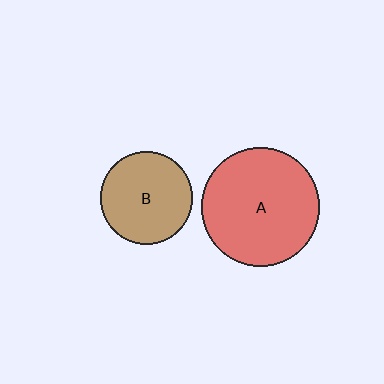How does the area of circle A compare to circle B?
Approximately 1.6 times.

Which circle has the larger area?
Circle A (red).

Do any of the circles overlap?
No, none of the circles overlap.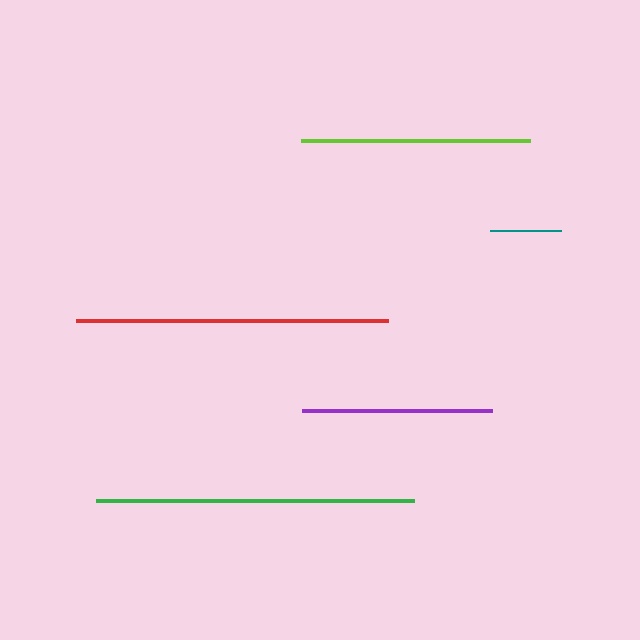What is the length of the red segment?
The red segment is approximately 312 pixels long.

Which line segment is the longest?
The green line is the longest at approximately 318 pixels.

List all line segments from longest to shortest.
From longest to shortest: green, red, lime, purple, teal.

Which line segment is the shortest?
The teal line is the shortest at approximately 71 pixels.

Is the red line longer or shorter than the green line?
The green line is longer than the red line.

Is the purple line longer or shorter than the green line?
The green line is longer than the purple line.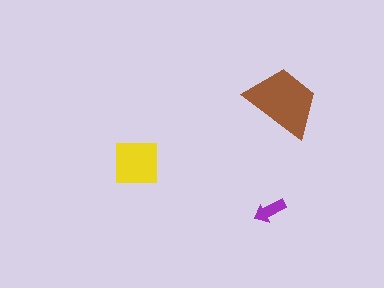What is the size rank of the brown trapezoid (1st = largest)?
1st.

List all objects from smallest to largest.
The purple arrow, the yellow square, the brown trapezoid.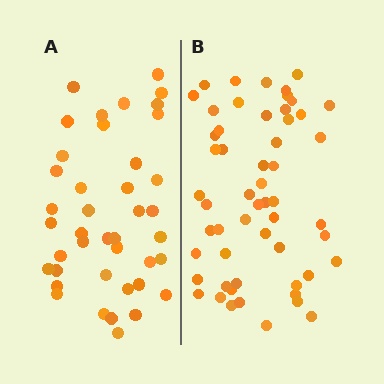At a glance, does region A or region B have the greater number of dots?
Region B (the right region) has more dots.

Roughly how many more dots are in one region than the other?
Region B has approximately 15 more dots than region A.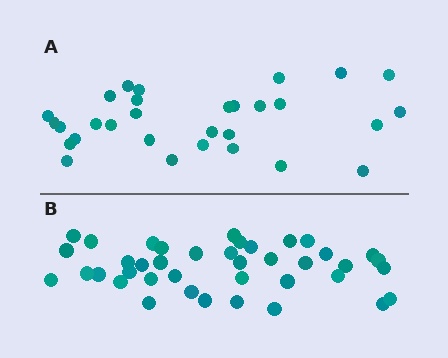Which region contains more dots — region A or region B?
Region B (the bottom region) has more dots.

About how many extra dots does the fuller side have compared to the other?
Region B has roughly 10 or so more dots than region A.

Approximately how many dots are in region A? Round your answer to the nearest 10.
About 30 dots.